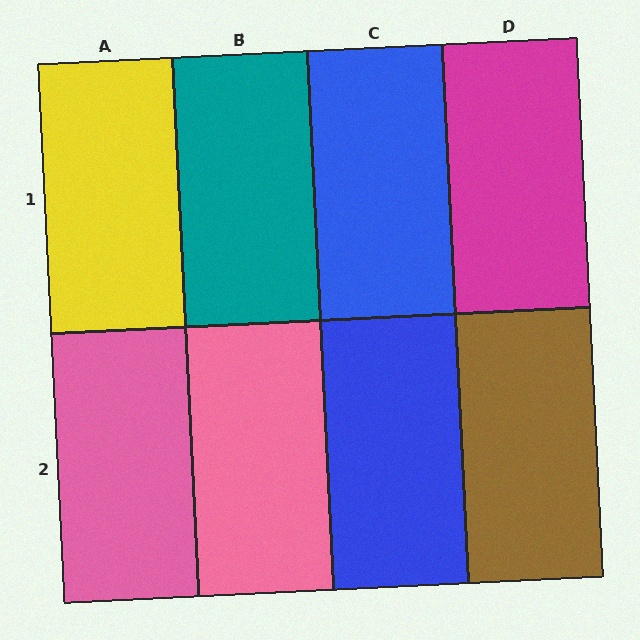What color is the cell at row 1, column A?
Yellow.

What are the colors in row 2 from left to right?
Pink, pink, blue, brown.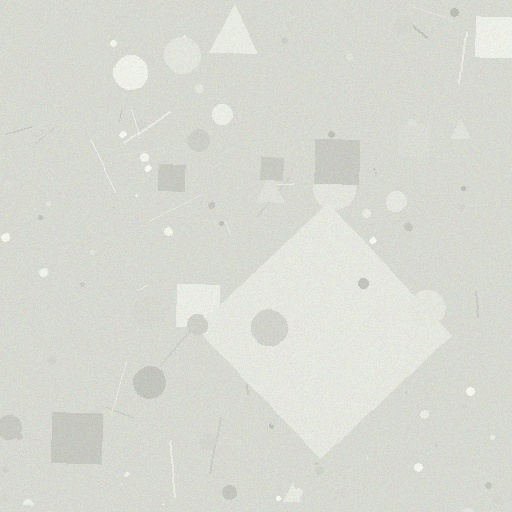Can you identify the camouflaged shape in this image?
The camouflaged shape is a diamond.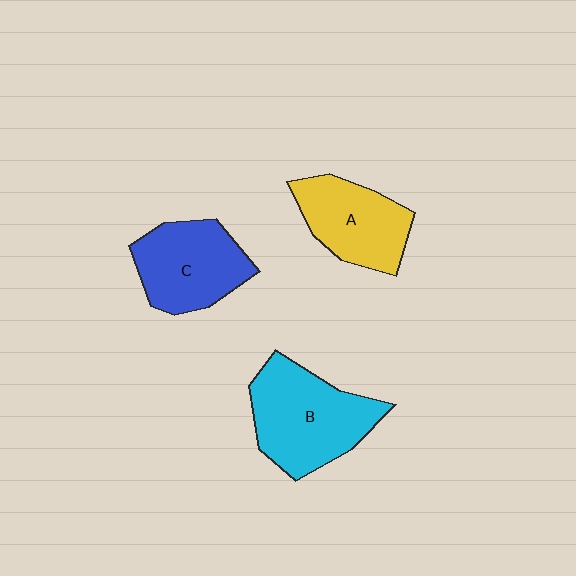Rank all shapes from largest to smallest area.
From largest to smallest: B (cyan), C (blue), A (yellow).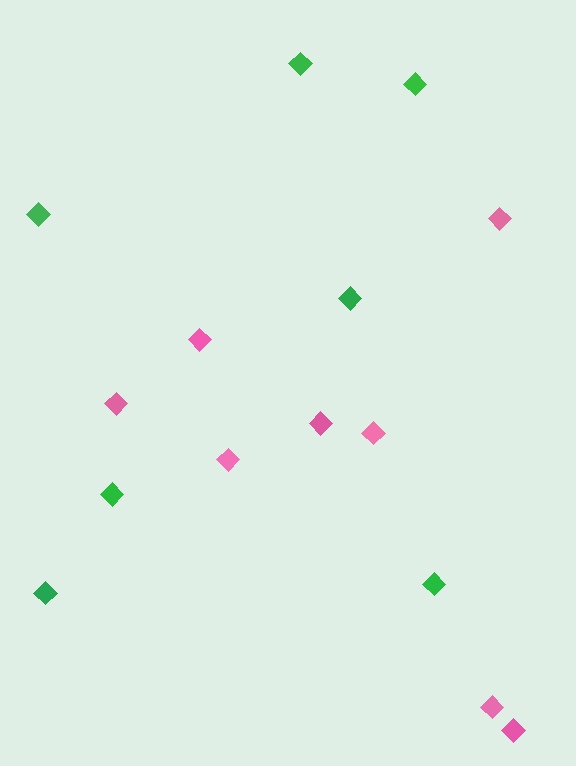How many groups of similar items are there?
There are 2 groups: one group of pink diamonds (8) and one group of green diamonds (7).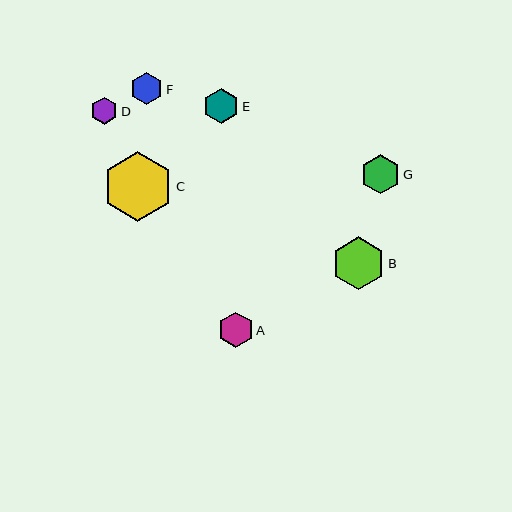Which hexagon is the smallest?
Hexagon D is the smallest with a size of approximately 27 pixels.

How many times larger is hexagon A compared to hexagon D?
Hexagon A is approximately 1.3 times the size of hexagon D.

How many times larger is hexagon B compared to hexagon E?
Hexagon B is approximately 1.5 times the size of hexagon E.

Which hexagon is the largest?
Hexagon C is the largest with a size of approximately 70 pixels.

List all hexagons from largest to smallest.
From largest to smallest: C, B, G, A, E, F, D.